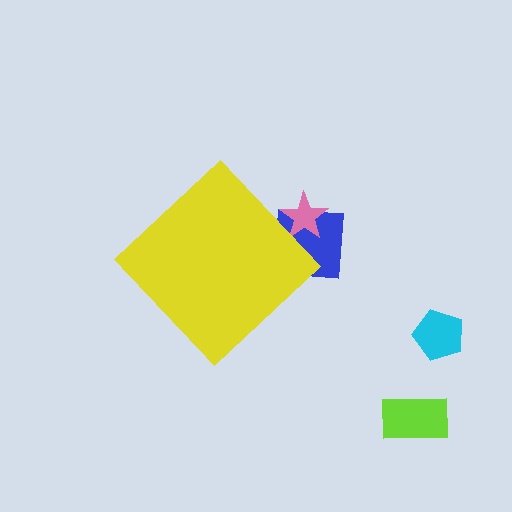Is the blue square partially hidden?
Yes, the blue square is partially hidden behind the yellow diamond.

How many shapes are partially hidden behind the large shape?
2 shapes are partially hidden.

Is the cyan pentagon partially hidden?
No, the cyan pentagon is fully visible.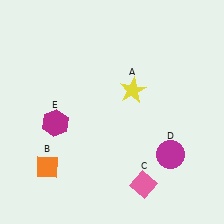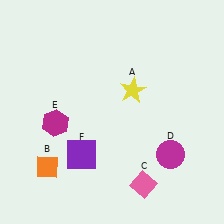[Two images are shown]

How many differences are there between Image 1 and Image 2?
There is 1 difference between the two images.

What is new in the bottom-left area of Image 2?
A purple square (F) was added in the bottom-left area of Image 2.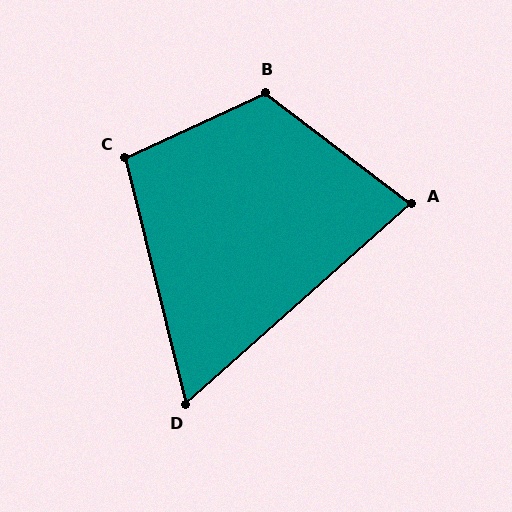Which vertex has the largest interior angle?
B, at approximately 118 degrees.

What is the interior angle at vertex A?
Approximately 79 degrees (acute).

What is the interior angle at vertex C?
Approximately 101 degrees (obtuse).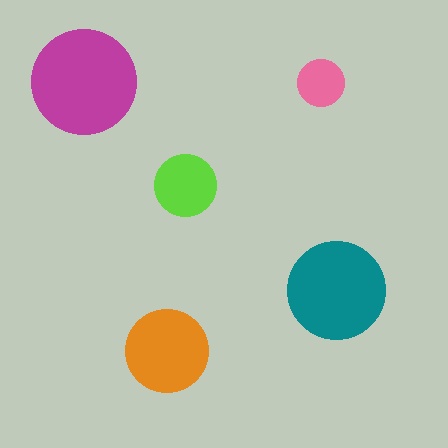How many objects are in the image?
There are 5 objects in the image.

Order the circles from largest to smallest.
the magenta one, the teal one, the orange one, the lime one, the pink one.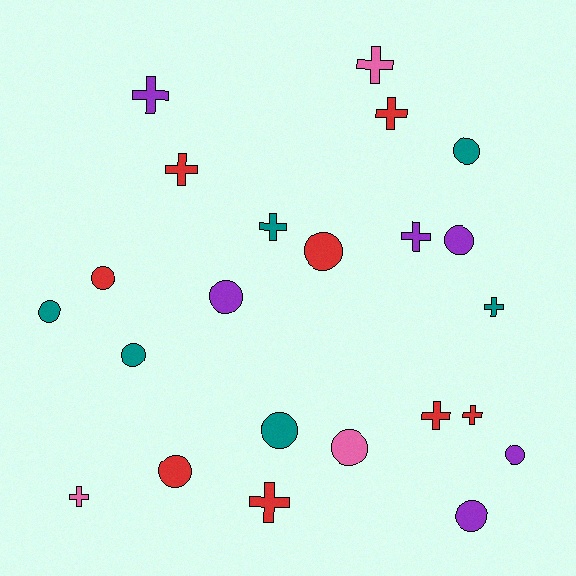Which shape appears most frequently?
Circle, with 12 objects.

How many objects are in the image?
There are 23 objects.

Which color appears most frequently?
Red, with 8 objects.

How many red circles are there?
There are 3 red circles.